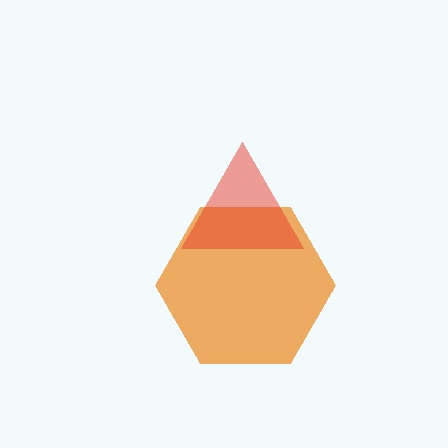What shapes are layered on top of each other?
The layered shapes are: an orange hexagon, a red triangle.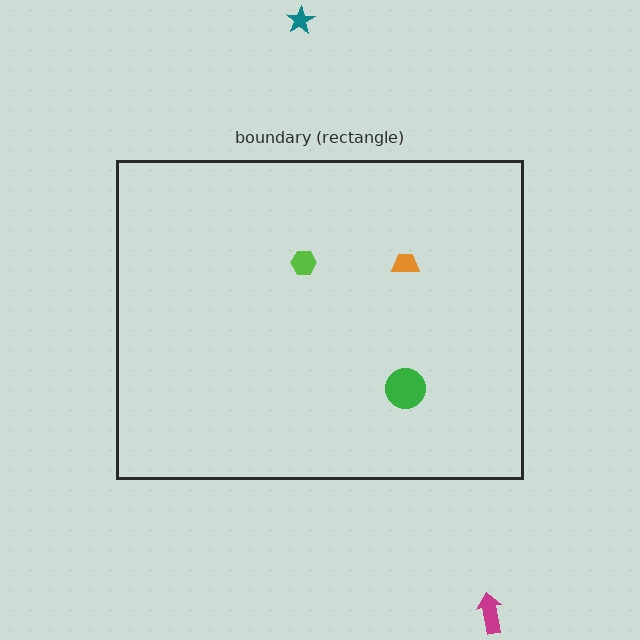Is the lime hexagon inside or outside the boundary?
Inside.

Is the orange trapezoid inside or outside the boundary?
Inside.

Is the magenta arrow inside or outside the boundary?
Outside.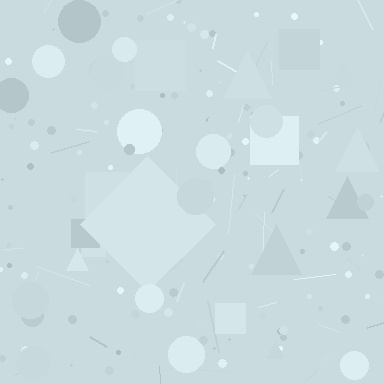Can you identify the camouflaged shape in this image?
The camouflaged shape is a diamond.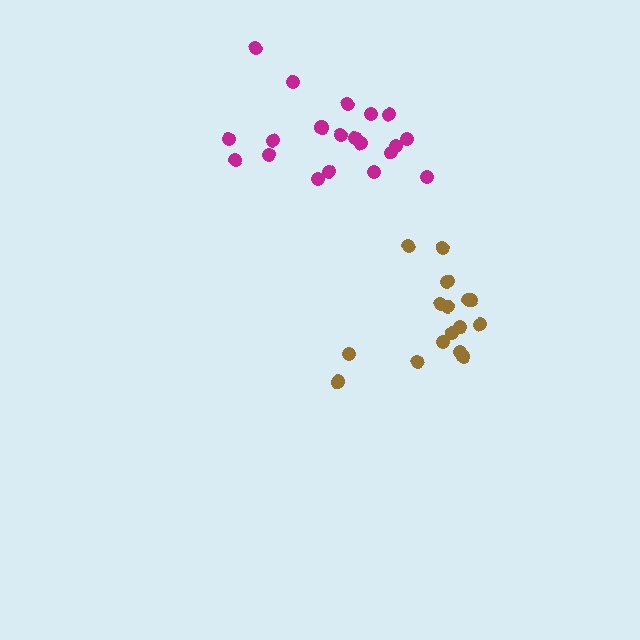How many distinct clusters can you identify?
There are 2 distinct clusters.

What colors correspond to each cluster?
The clusters are colored: brown, magenta.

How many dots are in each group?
Group 1: 16 dots, Group 2: 20 dots (36 total).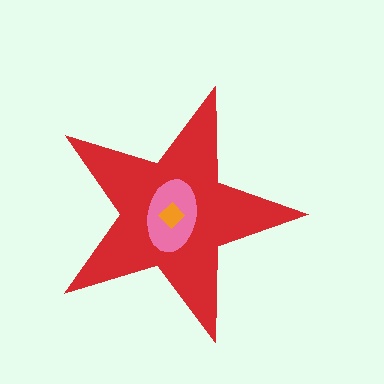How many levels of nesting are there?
3.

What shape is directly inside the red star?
The pink ellipse.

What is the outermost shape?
The red star.